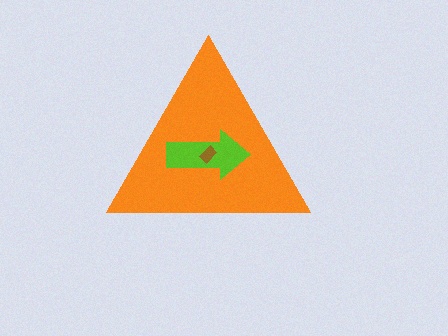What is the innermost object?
The brown rectangle.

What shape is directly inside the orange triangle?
The lime arrow.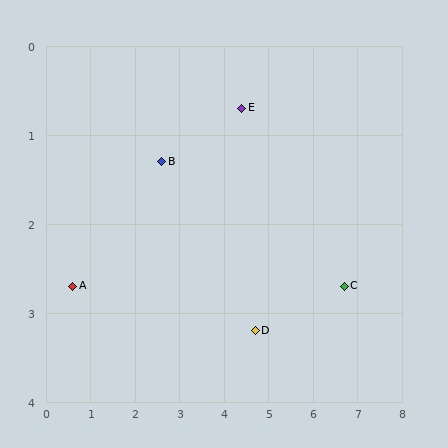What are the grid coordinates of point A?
Point A is at approximately (0.6, 2.7).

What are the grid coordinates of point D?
Point D is at approximately (4.7, 3.2).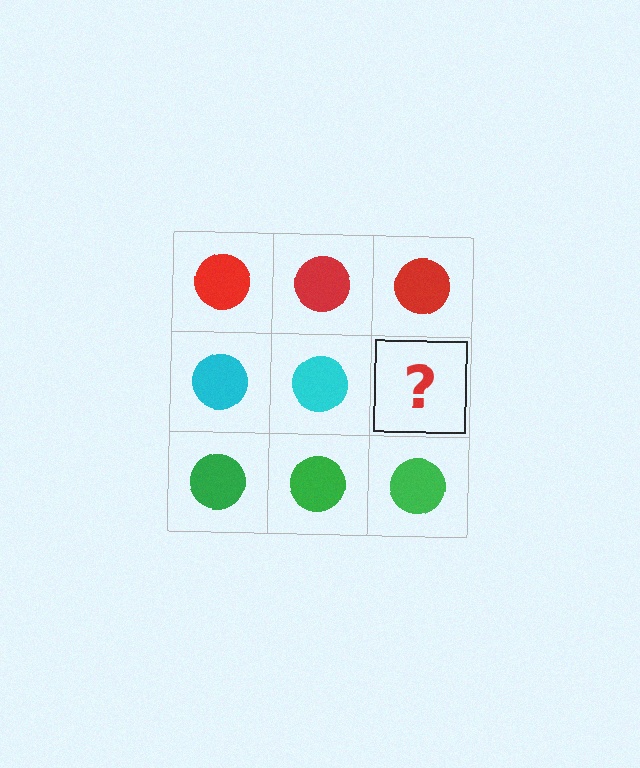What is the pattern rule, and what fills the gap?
The rule is that each row has a consistent color. The gap should be filled with a cyan circle.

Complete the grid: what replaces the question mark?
The question mark should be replaced with a cyan circle.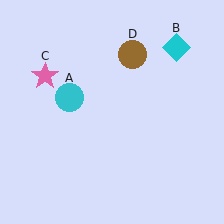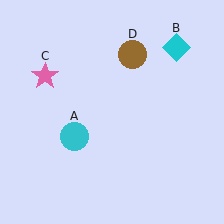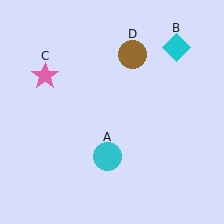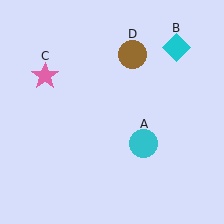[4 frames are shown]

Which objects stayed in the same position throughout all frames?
Cyan diamond (object B) and pink star (object C) and brown circle (object D) remained stationary.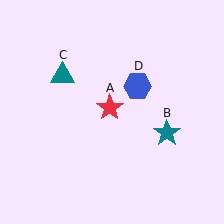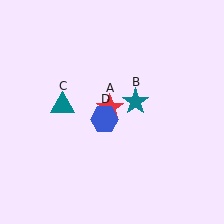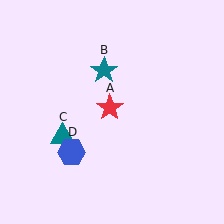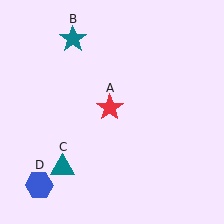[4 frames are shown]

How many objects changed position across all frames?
3 objects changed position: teal star (object B), teal triangle (object C), blue hexagon (object D).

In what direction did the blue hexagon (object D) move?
The blue hexagon (object D) moved down and to the left.